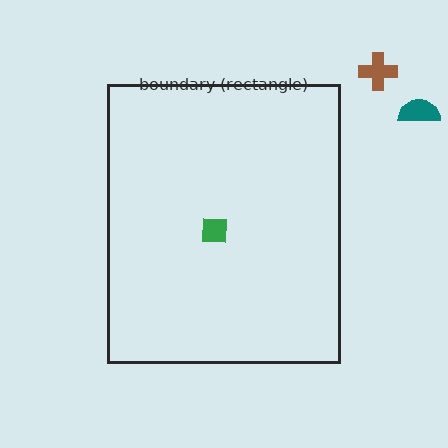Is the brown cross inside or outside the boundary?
Outside.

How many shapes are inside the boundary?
1 inside, 2 outside.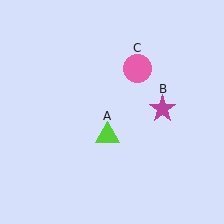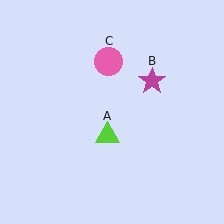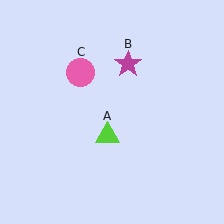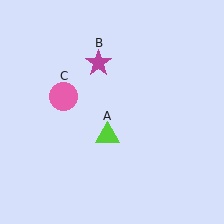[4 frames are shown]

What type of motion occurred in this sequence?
The magenta star (object B), pink circle (object C) rotated counterclockwise around the center of the scene.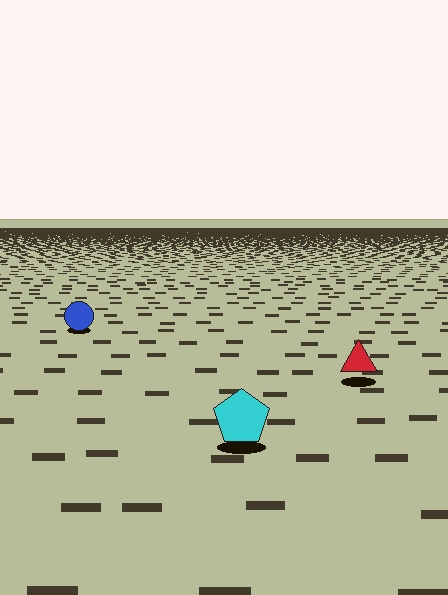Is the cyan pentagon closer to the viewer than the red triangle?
Yes. The cyan pentagon is closer — you can tell from the texture gradient: the ground texture is coarser near it.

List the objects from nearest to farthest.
From nearest to farthest: the cyan pentagon, the red triangle, the blue circle.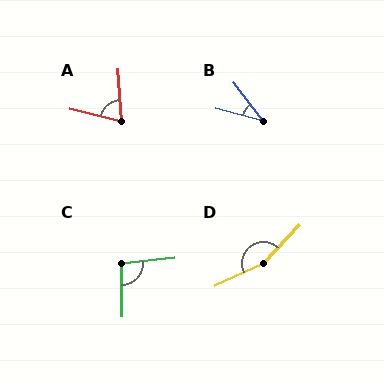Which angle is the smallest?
B, at approximately 37 degrees.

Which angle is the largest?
D, at approximately 159 degrees.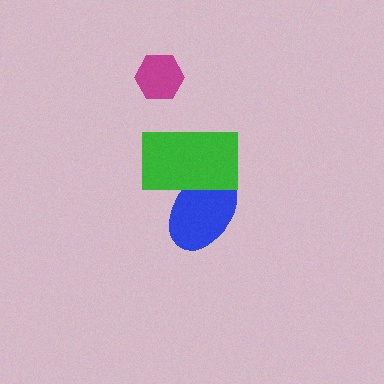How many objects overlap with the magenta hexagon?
0 objects overlap with the magenta hexagon.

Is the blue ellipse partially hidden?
Yes, it is partially covered by another shape.